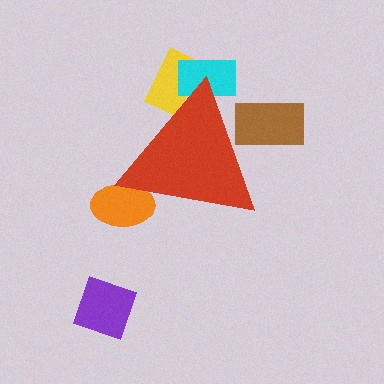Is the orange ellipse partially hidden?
Yes, the orange ellipse is partially hidden behind the red triangle.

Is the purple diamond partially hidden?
No, the purple diamond is fully visible.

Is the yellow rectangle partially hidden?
Yes, the yellow rectangle is partially hidden behind the red triangle.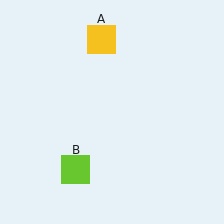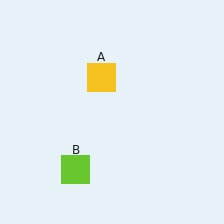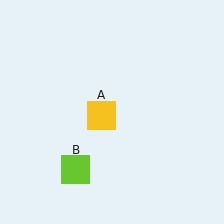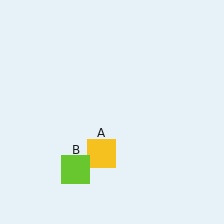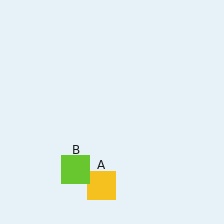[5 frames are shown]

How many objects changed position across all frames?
1 object changed position: yellow square (object A).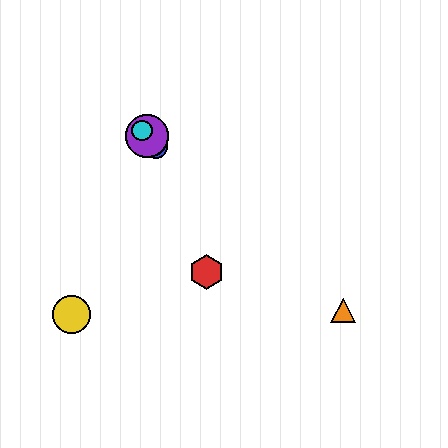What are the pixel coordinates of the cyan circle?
The cyan circle is at (142, 131).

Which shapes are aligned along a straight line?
The blue circle, the green circle, the purple circle, the cyan circle are aligned along a straight line.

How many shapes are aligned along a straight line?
4 shapes (the blue circle, the green circle, the purple circle, the cyan circle) are aligned along a straight line.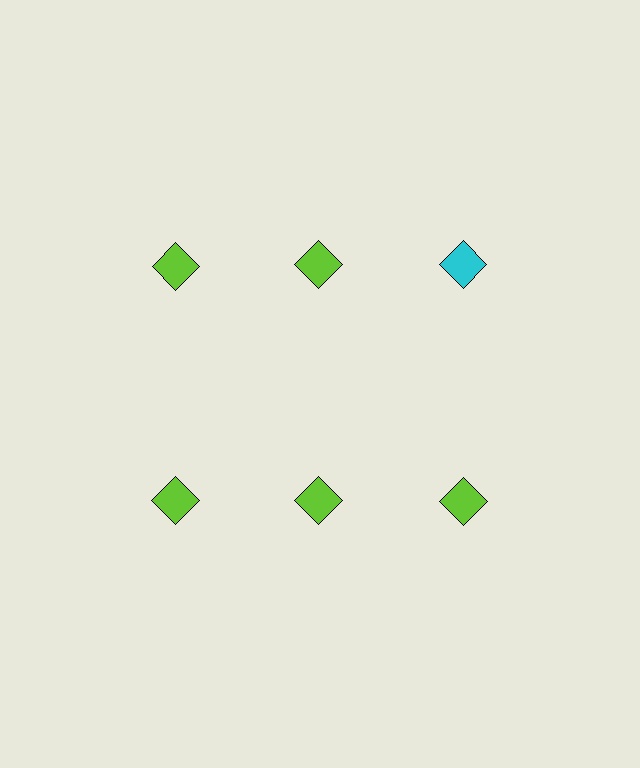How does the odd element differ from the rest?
It has a different color: cyan instead of lime.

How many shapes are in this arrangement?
There are 6 shapes arranged in a grid pattern.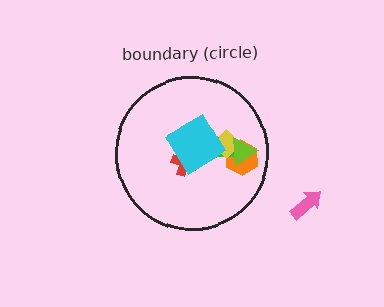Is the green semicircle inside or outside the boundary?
Inside.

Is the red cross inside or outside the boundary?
Inside.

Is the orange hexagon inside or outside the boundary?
Inside.